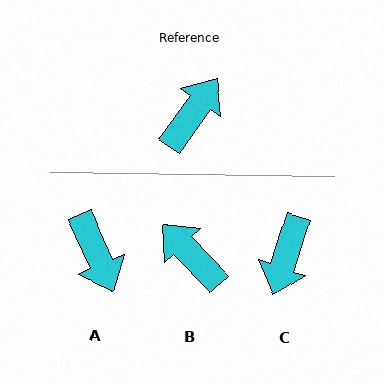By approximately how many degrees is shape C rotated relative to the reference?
Approximately 162 degrees clockwise.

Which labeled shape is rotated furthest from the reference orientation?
C, about 162 degrees away.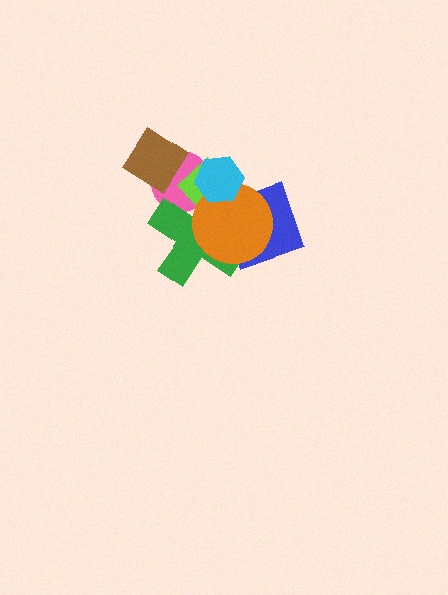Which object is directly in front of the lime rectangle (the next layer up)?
The blue diamond is directly in front of the lime rectangle.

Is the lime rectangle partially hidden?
Yes, it is partially covered by another shape.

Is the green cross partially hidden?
Yes, it is partially covered by another shape.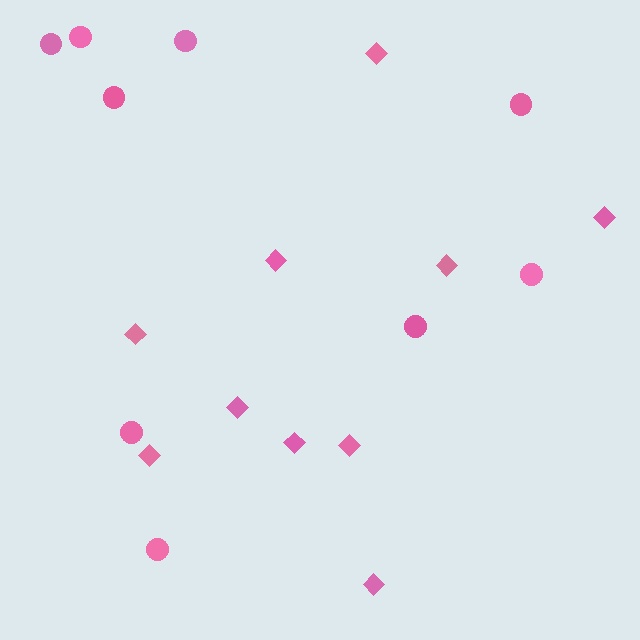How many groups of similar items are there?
There are 2 groups: one group of circles (9) and one group of diamonds (10).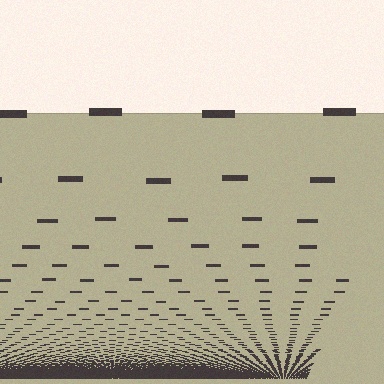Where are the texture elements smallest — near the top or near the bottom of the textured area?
Near the bottom.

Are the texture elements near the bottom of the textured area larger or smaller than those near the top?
Smaller. The gradient is inverted — elements near the bottom are smaller and denser.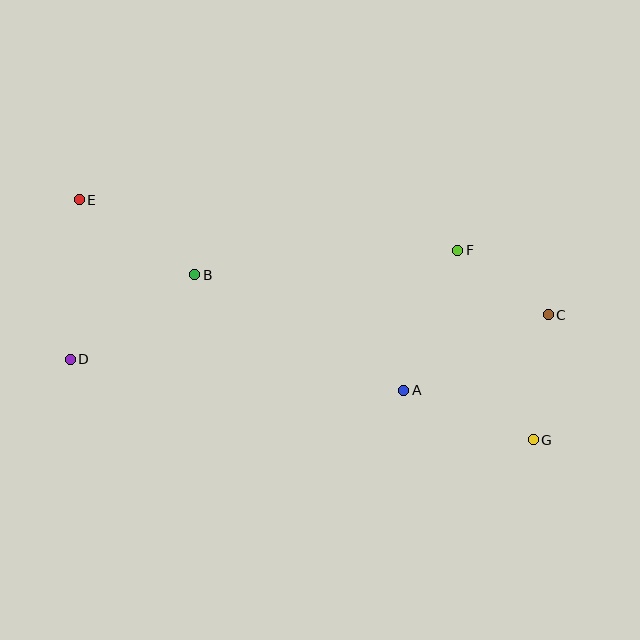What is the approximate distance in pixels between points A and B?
The distance between A and B is approximately 239 pixels.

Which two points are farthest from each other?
Points E and G are farthest from each other.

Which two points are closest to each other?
Points C and F are closest to each other.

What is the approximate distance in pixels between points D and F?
The distance between D and F is approximately 402 pixels.